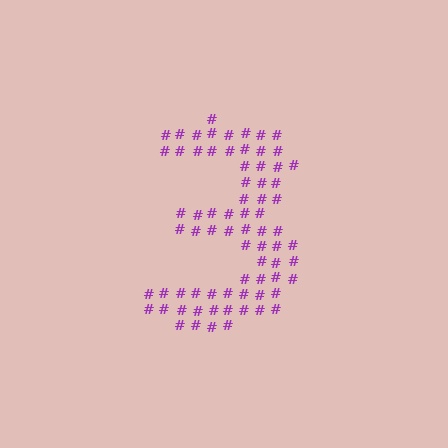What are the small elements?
The small elements are hash symbols.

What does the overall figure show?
The overall figure shows the digit 3.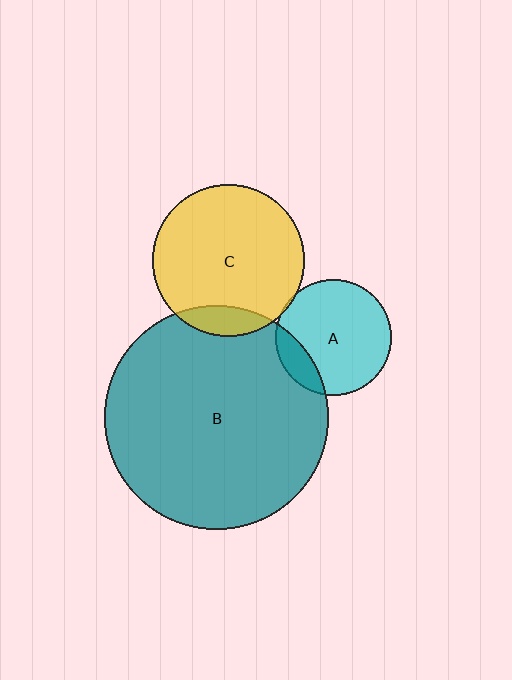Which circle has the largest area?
Circle B (teal).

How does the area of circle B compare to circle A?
Approximately 3.7 times.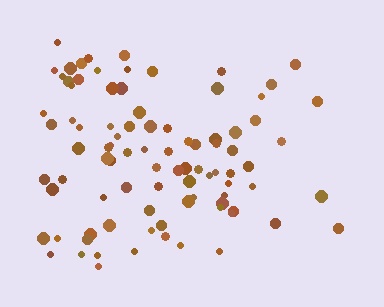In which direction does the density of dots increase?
From right to left, with the left side densest.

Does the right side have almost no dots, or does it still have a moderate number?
Still a moderate number, just noticeably fewer than the left.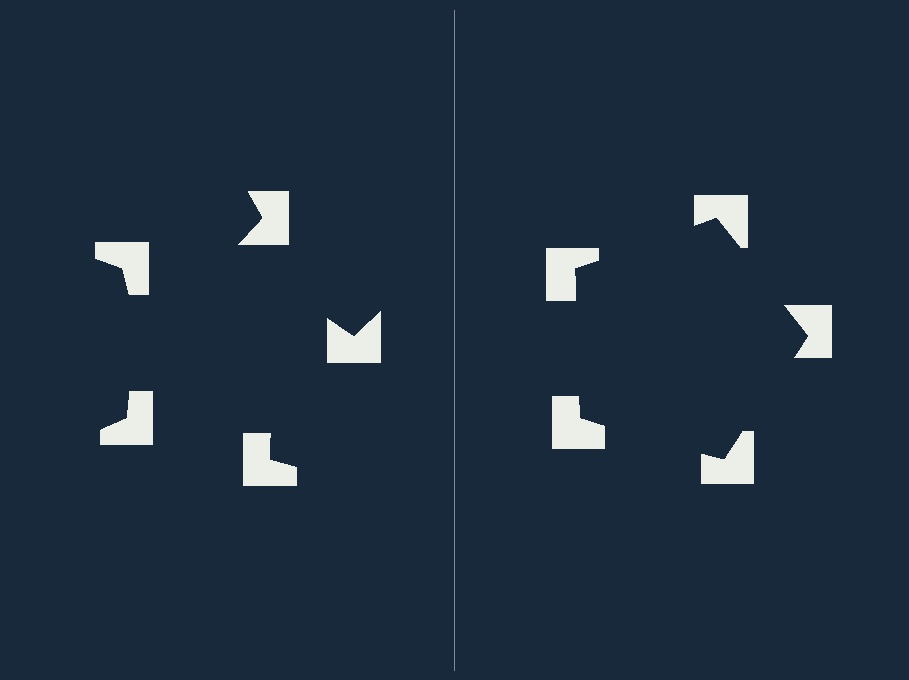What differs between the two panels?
The notched squares are positioned identically on both sides; only the wedge orientations differ. On the right they align to a pentagon; on the left they are misaligned.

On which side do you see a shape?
An illusory pentagon appears on the right side. On the left side the wedge cuts are rotated, so no coherent shape forms.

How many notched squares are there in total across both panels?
10 — 5 on each side.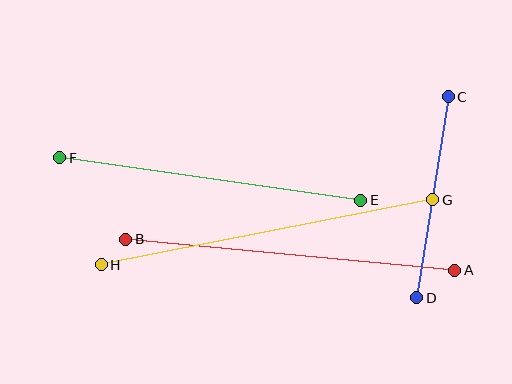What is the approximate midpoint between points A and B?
The midpoint is at approximately (290, 255) pixels.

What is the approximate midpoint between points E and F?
The midpoint is at approximately (210, 179) pixels.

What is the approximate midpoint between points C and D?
The midpoint is at approximately (432, 197) pixels.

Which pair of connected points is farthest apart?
Points G and H are farthest apart.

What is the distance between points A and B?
The distance is approximately 331 pixels.